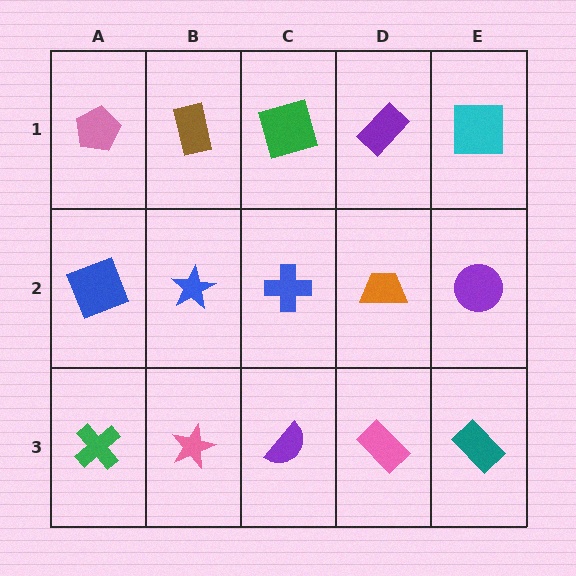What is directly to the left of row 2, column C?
A blue star.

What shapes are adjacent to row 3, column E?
A purple circle (row 2, column E), a pink rectangle (row 3, column D).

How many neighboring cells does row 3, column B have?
3.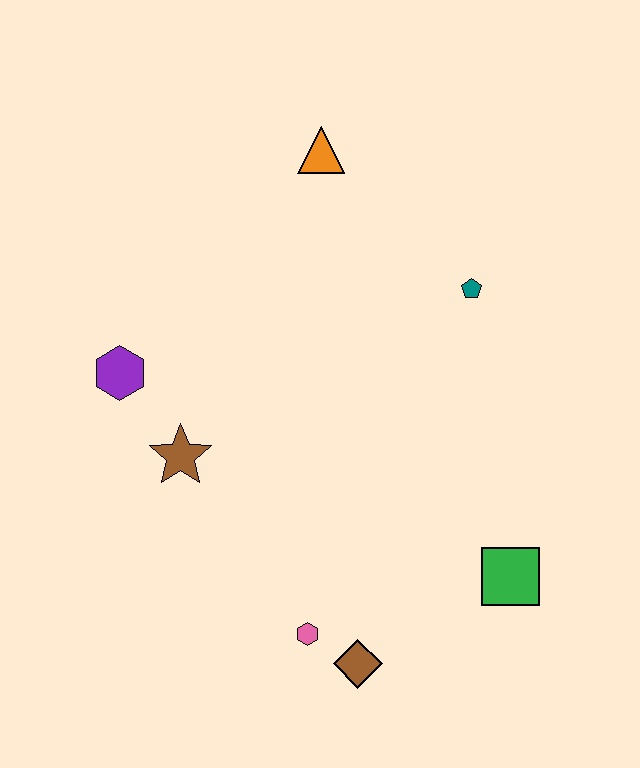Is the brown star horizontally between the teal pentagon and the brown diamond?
No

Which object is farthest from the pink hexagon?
The orange triangle is farthest from the pink hexagon.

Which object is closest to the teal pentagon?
The orange triangle is closest to the teal pentagon.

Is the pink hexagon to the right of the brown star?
Yes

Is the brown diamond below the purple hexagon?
Yes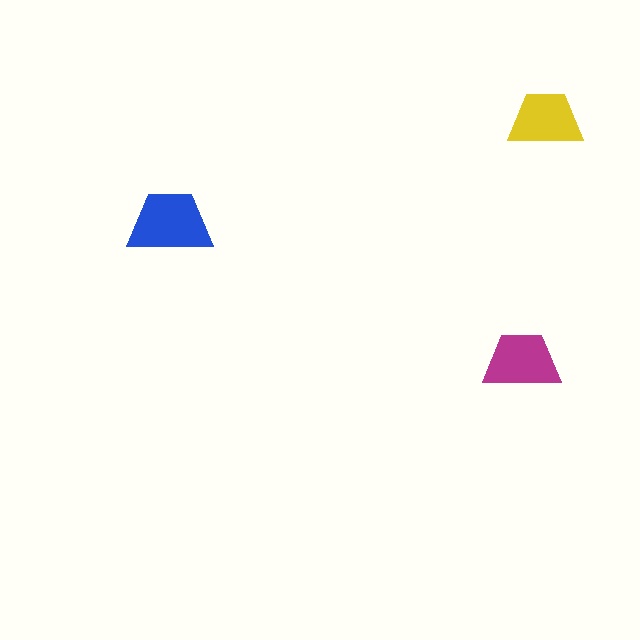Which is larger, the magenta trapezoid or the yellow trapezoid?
The magenta one.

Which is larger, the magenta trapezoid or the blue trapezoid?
The blue one.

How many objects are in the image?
There are 3 objects in the image.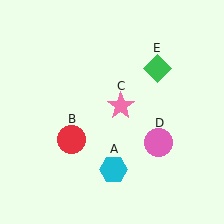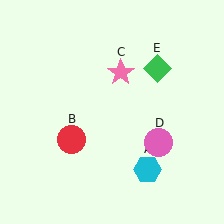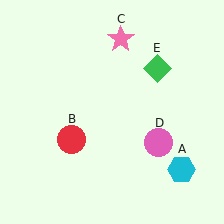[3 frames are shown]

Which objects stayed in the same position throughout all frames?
Red circle (object B) and pink circle (object D) and green diamond (object E) remained stationary.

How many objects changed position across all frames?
2 objects changed position: cyan hexagon (object A), pink star (object C).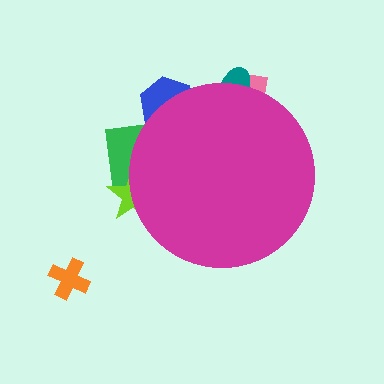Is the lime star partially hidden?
Yes, the lime star is partially hidden behind the magenta circle.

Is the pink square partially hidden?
Yes, the pink square is partially hidden behind the magenta circle.